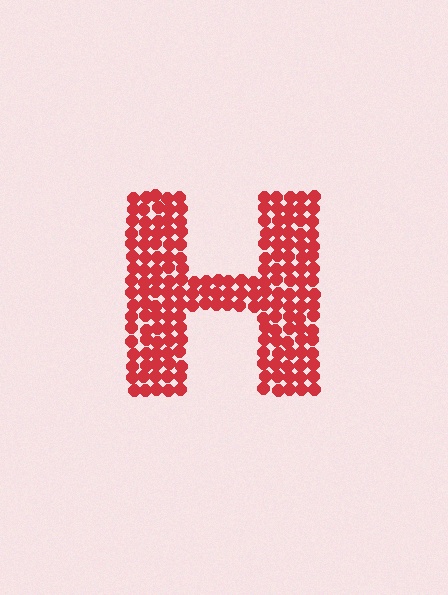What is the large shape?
The large shape is the letter H.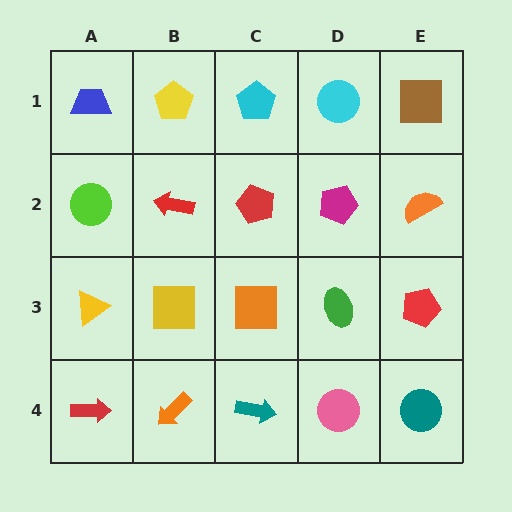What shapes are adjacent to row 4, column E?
A red pentagon (row 3, column E), a pink circle (row 4, column D).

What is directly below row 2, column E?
A red pentagon.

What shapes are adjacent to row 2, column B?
A yellow pentagon (row 1, column B), a yellow square (row 3, column B), a lime circle (row 2, column A), a red pentagon (row 2, column C).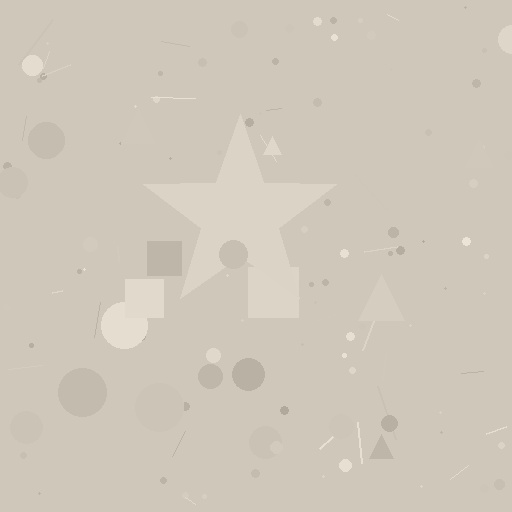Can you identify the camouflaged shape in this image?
The camouflaged shape is a star.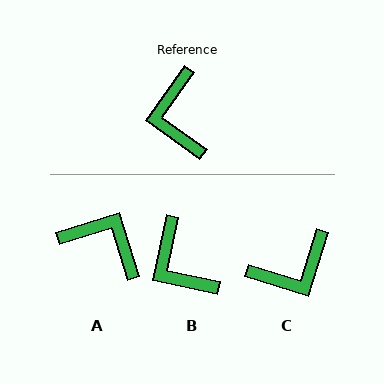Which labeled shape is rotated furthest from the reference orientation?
A, about 127 degrees away.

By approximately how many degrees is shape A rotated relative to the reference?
Approximately 127 degrees clockwise.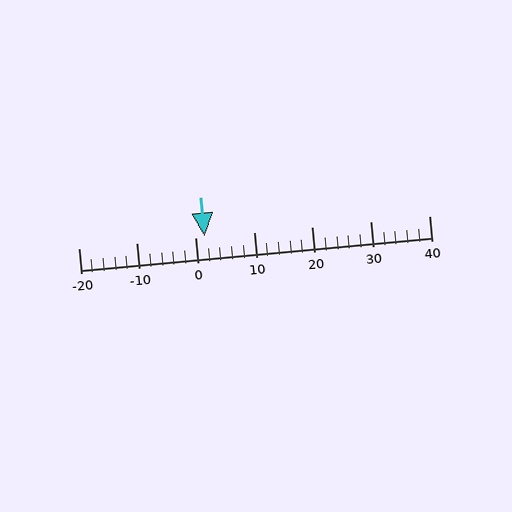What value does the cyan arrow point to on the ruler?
The cyan arrow points to approximately 2.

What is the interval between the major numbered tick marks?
The major tick marks are spaced 10 units apart.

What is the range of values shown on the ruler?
The ruler shows values from -20 to 40.